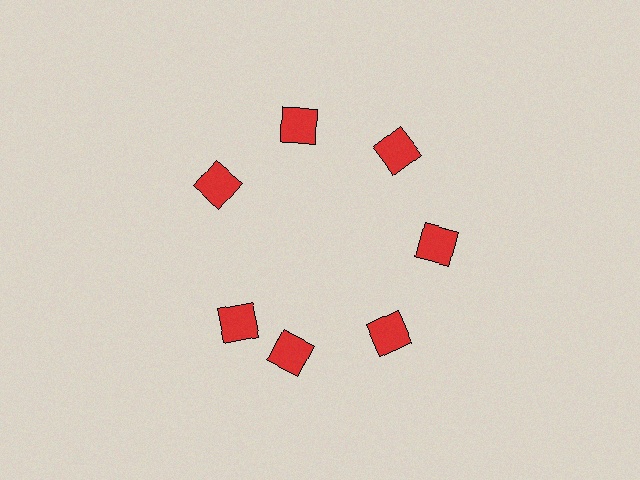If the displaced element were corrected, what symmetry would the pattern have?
It would have 7-fold rotational symmetry — the pattern would map onto itself every 51 degrees.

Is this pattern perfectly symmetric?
No. The 7 red diamonds are arranged in a ring, but one element near the 8 o'clock position is rotated out of alignment along the ring, breaking the 7-fold rotational symmetry.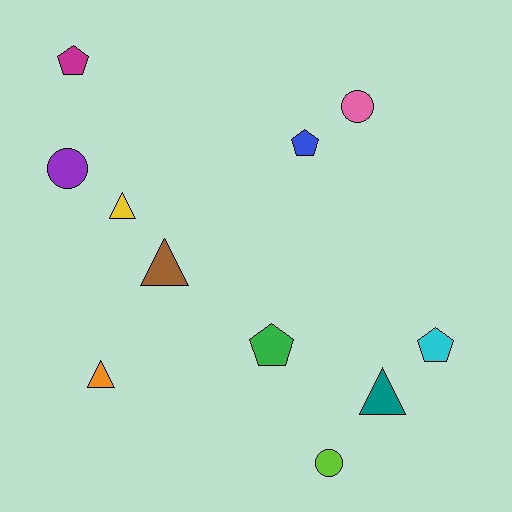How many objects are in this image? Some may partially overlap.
There are 11 objects.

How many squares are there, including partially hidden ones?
There are no squares.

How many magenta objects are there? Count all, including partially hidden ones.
There is 1 magenta object.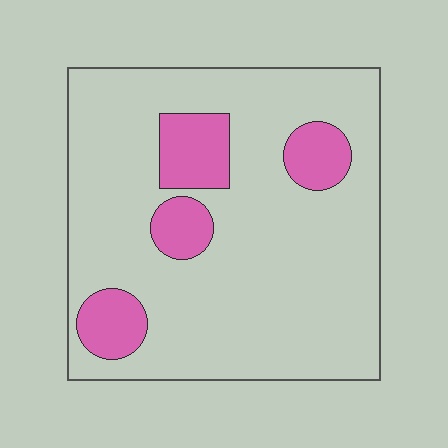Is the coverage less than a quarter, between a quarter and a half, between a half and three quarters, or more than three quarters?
Less than a quarter.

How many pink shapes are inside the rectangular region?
4.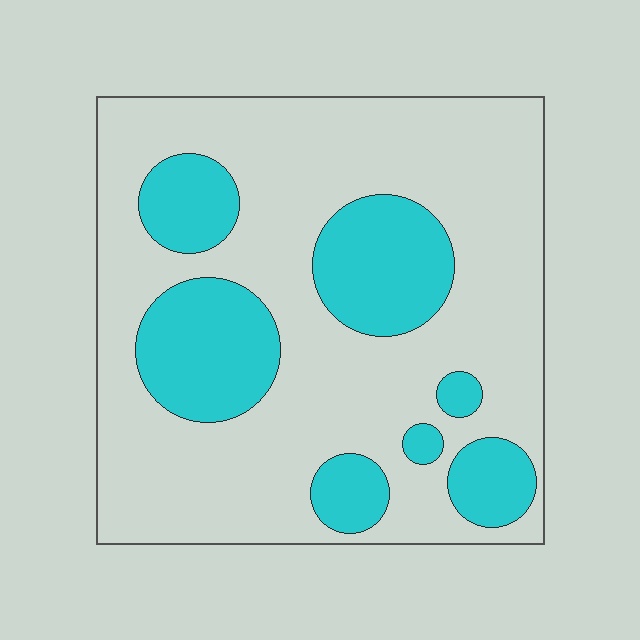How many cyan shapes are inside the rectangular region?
7.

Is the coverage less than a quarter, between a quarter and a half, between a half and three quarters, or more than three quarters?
Between a quarter and a half.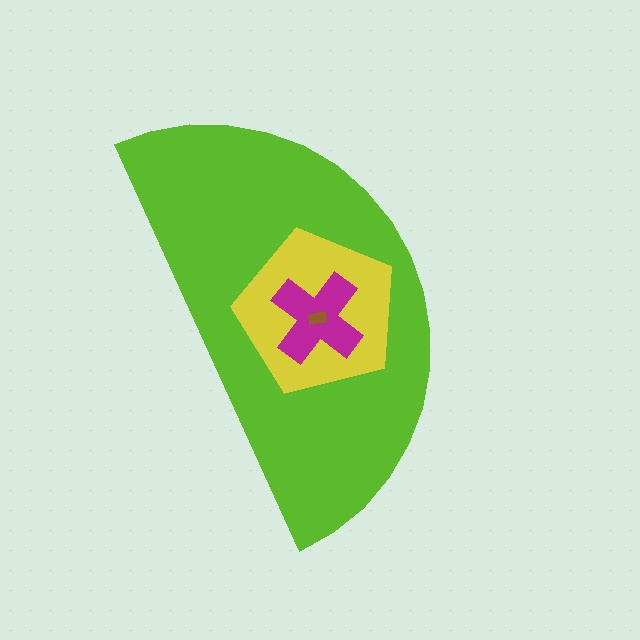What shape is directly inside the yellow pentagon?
The magenta cross.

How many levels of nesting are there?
4.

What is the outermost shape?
The lime semicircle.